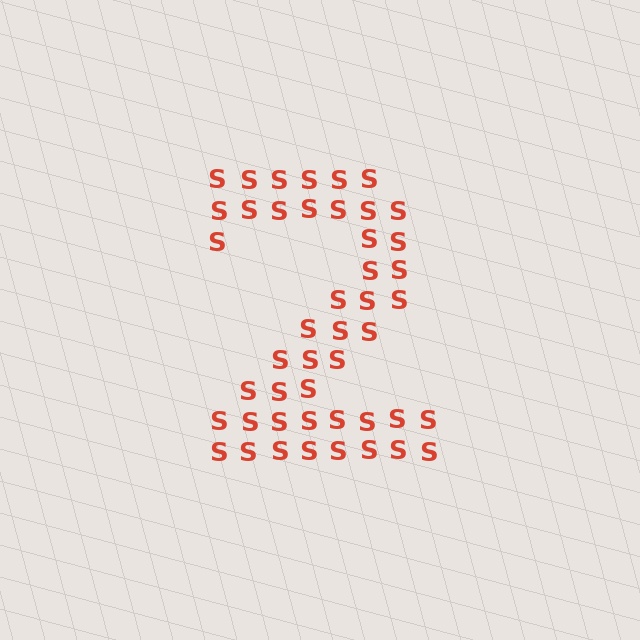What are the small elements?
The small elements are letter S's.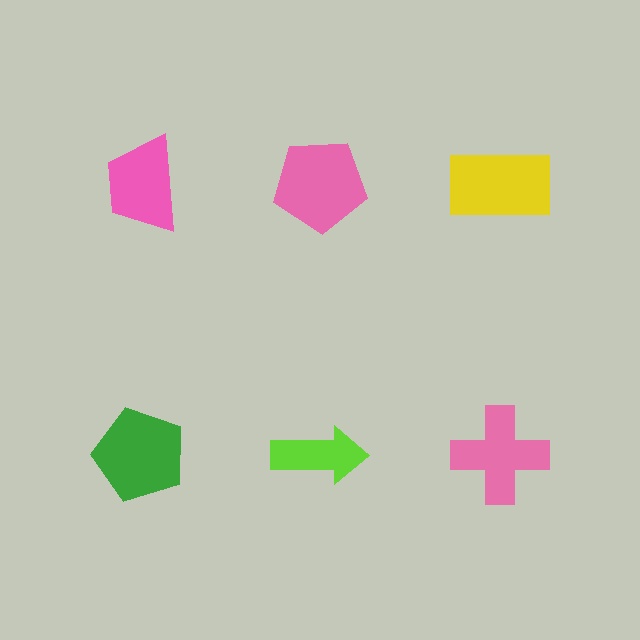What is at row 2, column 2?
A lime arrow.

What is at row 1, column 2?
A pink pentagon.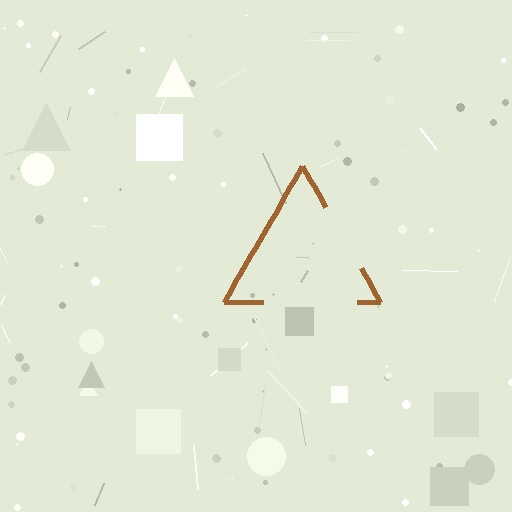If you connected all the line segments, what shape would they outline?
They would outline a triangle.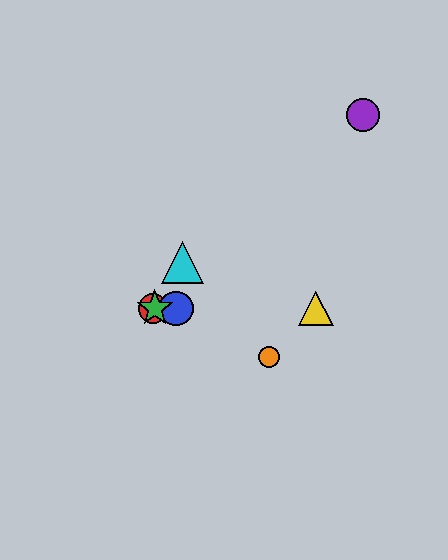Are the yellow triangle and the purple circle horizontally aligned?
No, the yellow triangle is at y≈309 and the purple circle is at y≈115.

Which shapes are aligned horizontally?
The red circle, the blue circle, the green star, the yellow triangle are aligned horizontally.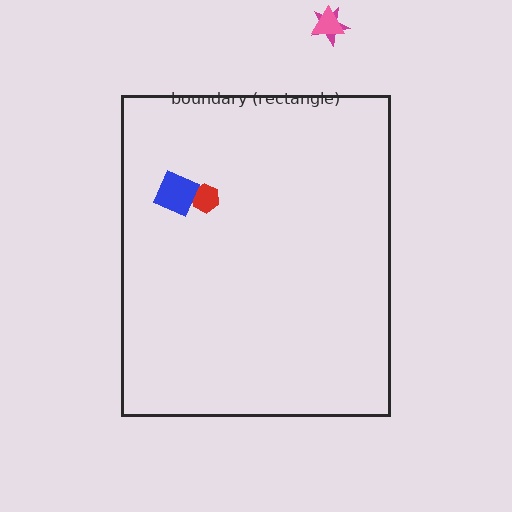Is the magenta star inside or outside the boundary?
Outside.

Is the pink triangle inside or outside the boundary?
Outside.